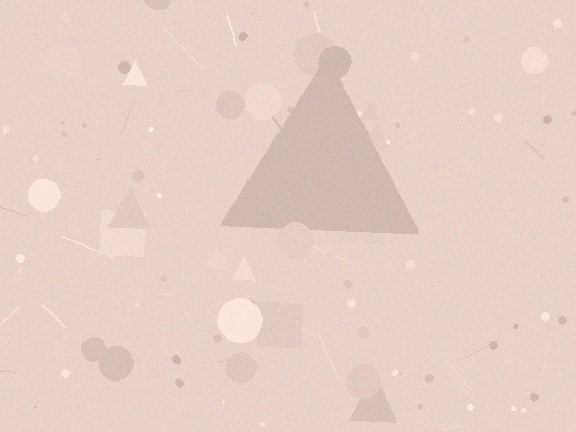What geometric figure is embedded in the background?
A triangle is embedded in the background.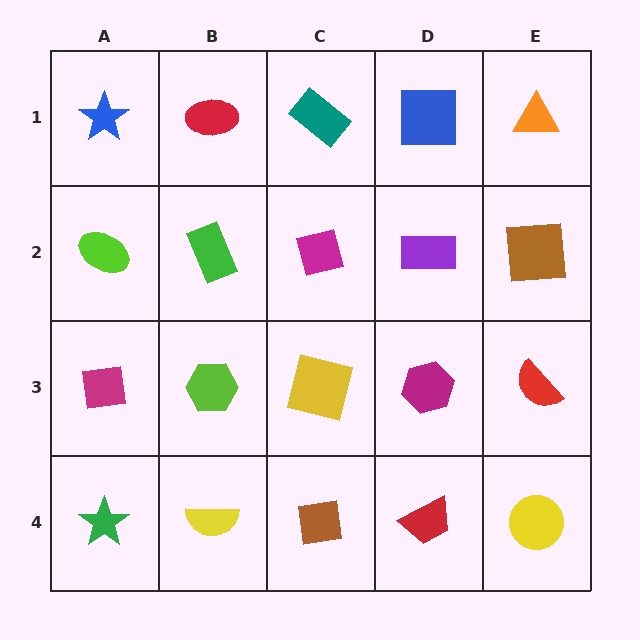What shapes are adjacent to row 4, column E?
A red semicircle (row 3, column E), a red trapezoid (row 4, column D).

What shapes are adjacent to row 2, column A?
A blue star (row 1, column A), a magenta square (row 3, column A), a green rectangle (row 2, column B).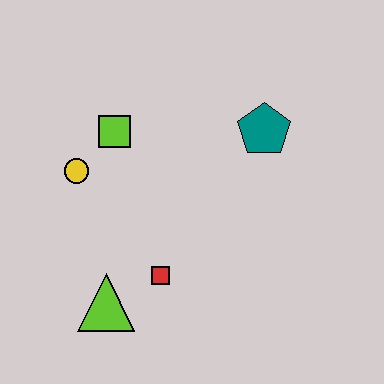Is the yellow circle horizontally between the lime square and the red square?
No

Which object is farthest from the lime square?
The lime triangle is farthest from the lime square.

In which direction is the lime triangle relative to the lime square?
The lime triangle is below the lime square.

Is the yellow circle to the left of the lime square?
Yes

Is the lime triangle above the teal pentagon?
No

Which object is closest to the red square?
The lime triangle is closest to the red square.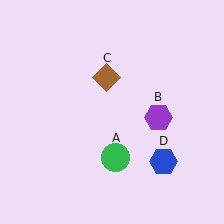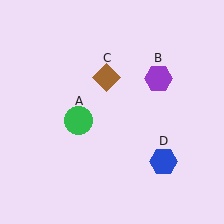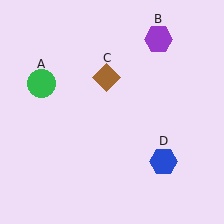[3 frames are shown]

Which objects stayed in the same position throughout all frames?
Brown diamond (object C) and blue hexagon (object D) remained stationary.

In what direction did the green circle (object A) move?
The green circle (object A) moved up and to the left.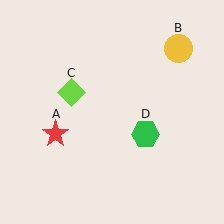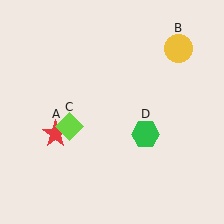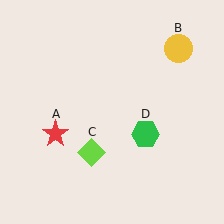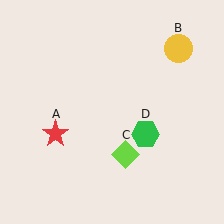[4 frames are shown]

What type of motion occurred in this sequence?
The lime diamond (object C) rotated counterclockwise around the center of the scene.